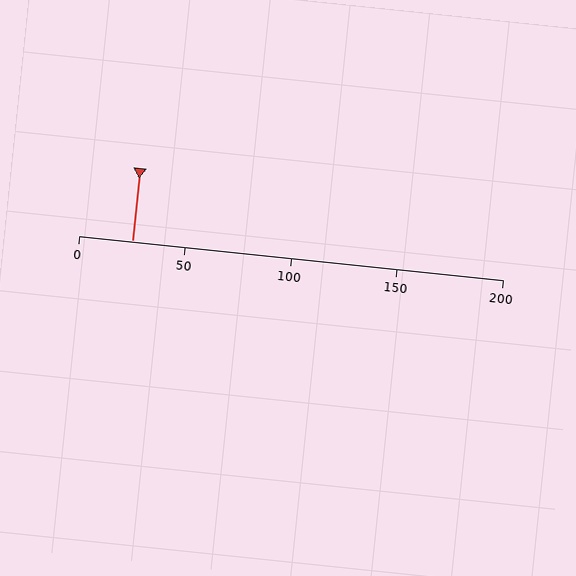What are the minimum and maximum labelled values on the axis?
The axis runs from 0 to 200.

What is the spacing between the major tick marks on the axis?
The major ticks are spaced 50 apart.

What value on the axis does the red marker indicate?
The marker indicates approximately 25.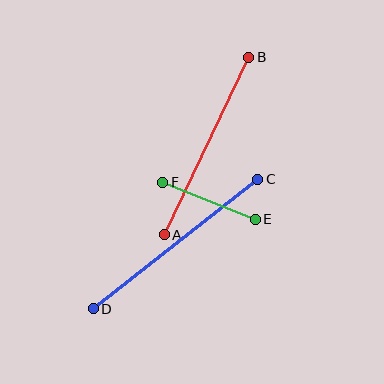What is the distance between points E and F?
The distance is approximately 100 pixels.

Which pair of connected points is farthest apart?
Points C and D are farthest apart.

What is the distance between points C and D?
The distance is approximately 209 pixels.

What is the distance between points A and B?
The distance is approximately 197 pixels.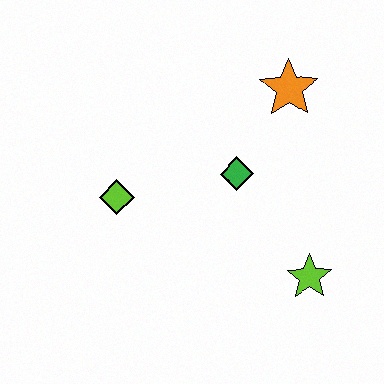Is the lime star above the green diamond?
No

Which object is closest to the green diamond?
The orange star is closest to the green diamond.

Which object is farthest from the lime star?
The lime diamond is farthest from the lime star.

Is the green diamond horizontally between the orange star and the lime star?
No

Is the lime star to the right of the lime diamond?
Yes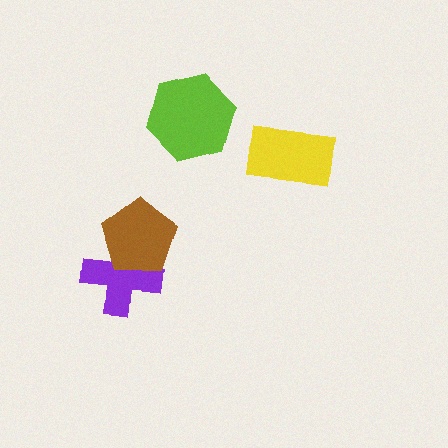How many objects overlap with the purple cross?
1 object overlaps with the purple cross.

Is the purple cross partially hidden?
Yes, it is partially covered by another shape.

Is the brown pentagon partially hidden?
No, no other shape covers it.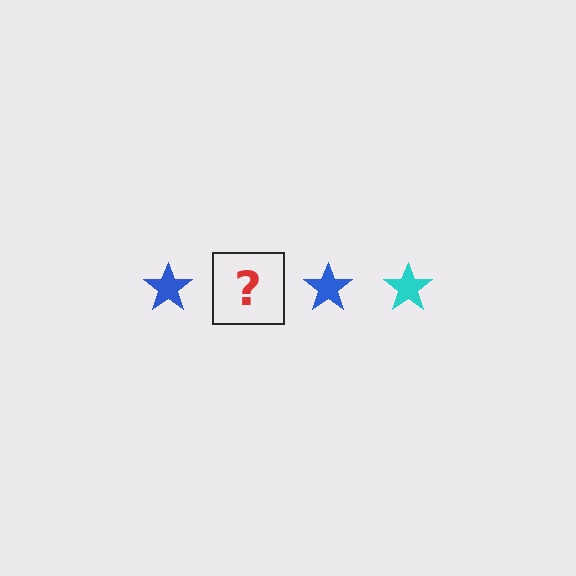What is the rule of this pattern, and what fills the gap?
The rule is that the pattern cycles through blue, cyan stars. The gap should be filled with a cyan star.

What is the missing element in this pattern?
The missing element is a cyan star.